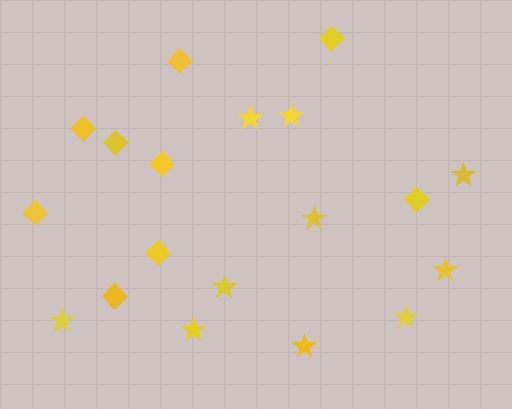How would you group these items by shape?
There are 2 groups: one group of diamonds (9) and one group of stars (10).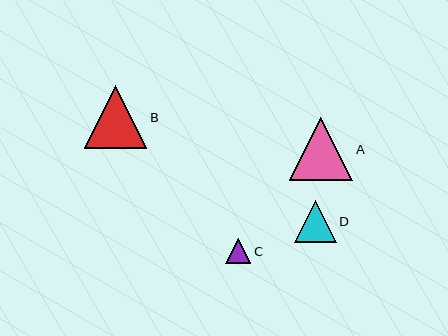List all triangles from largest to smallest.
From largest to smallest: A, B, D, C.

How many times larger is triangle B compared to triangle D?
Triangle B is approximately 1.5 times the size of triangle D.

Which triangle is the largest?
Triangle A is the largest with a size of approximately 64 pixels.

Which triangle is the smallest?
Triangle C is the smallest with a size of approximately 25 pixels.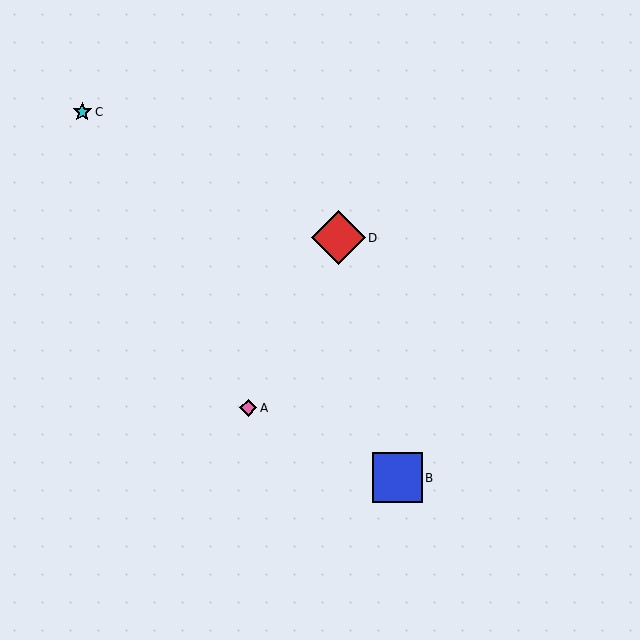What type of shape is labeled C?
Shape C is a cyan star.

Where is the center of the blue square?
The center of the blue square is at (397, 478).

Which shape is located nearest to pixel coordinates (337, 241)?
The red diamond (labeled D) at (338, 238) is nearest to that location.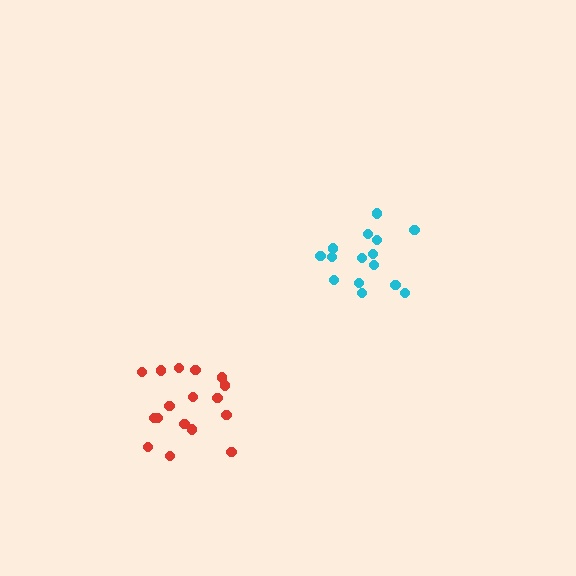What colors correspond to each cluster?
The clusters are colored: red, cyan.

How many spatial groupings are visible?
There are 2 spatial groupings.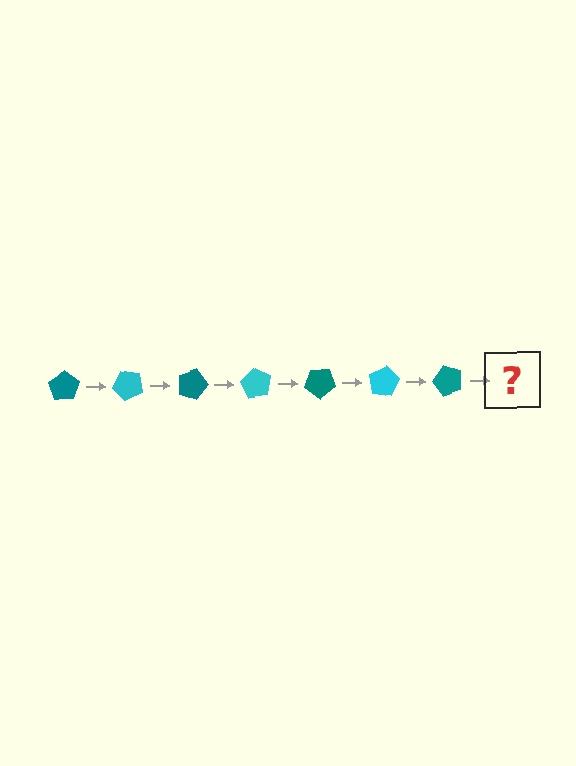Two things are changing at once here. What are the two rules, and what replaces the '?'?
The two rules are that it rotates 45 degrees each step and the color cycles through teal and cyan. The '?' should be a cyan pentagon, rotated 315 degrees from the start.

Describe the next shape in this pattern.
It should be a cyan pentagon, rotated 315 degrees from the start.